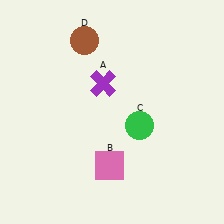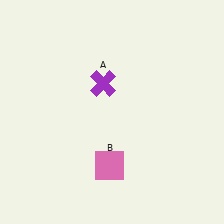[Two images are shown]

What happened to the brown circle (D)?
The brown circle (D) was removed in Image 2. It was in the top-left area of Image 1.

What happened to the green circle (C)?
The green circle (C) was removed in Image 2. It was in the bottom-right area of Image 1.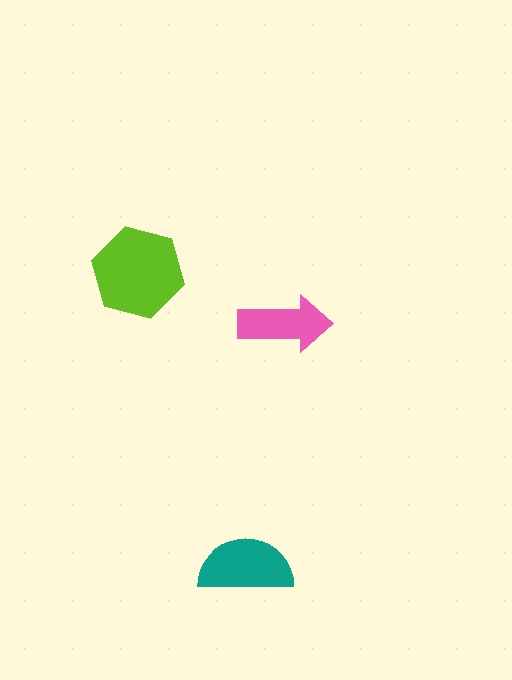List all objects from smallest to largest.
The pink arrow, the teal semicircle, the lime hexagon.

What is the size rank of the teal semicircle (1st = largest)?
2nd.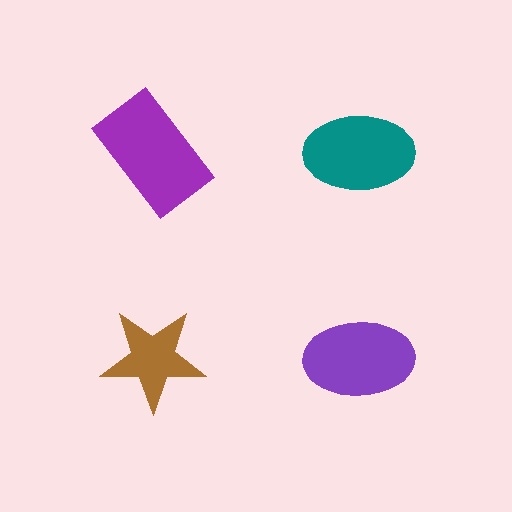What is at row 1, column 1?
A purple rectangle.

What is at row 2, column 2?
A purple ellipse.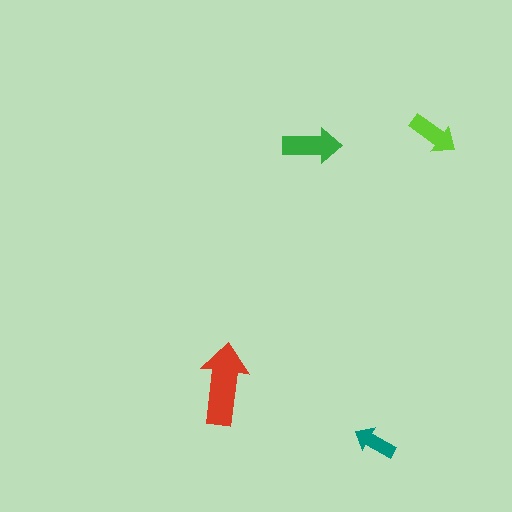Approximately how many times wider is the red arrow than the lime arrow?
About 1.5 times wider.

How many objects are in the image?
There are 4 objects in the image.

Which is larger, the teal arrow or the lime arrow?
The lime one.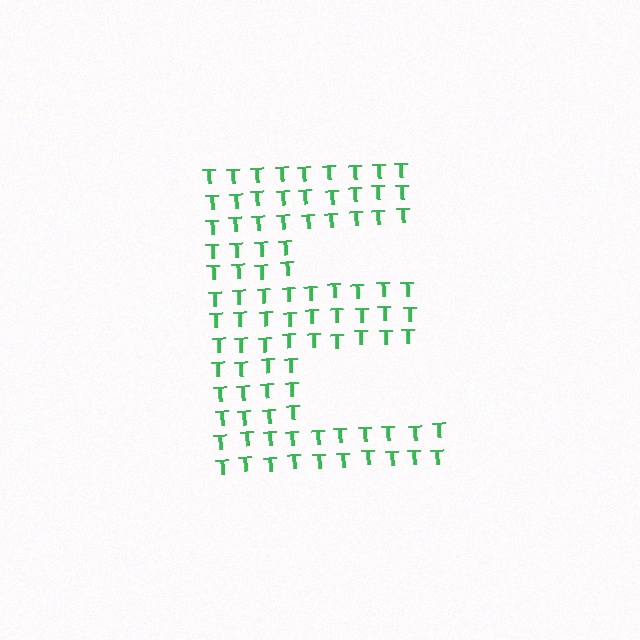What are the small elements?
The small elements are letter T's.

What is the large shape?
The large shape is the letter E.